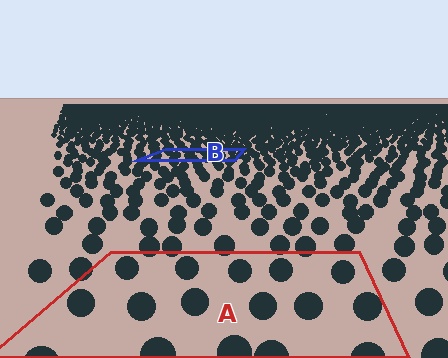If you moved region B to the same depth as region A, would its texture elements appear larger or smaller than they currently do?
They would appear larger. At a closer depth, the same texture elements are projected at a bigger on-screen size.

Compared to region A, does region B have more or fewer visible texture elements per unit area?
Region B has more texture elements per unit area — they are packed more densely because it is farther away.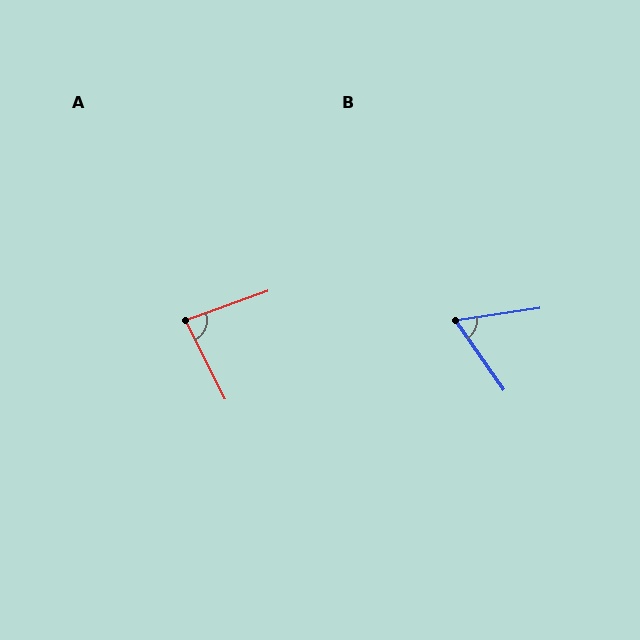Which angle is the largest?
A, at approximately 83 degrees.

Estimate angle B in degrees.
Approximately 63 degrees.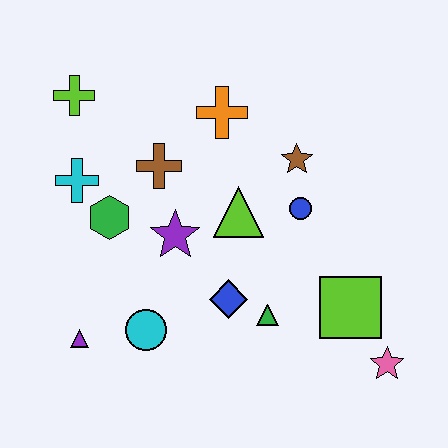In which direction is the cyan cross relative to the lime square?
The cyan cross is to the left of the lime square.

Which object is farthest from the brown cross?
The pink star is farthest from the brown cross.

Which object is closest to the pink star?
The lime square is closest to the pink star.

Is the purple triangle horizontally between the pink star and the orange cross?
No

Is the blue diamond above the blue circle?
No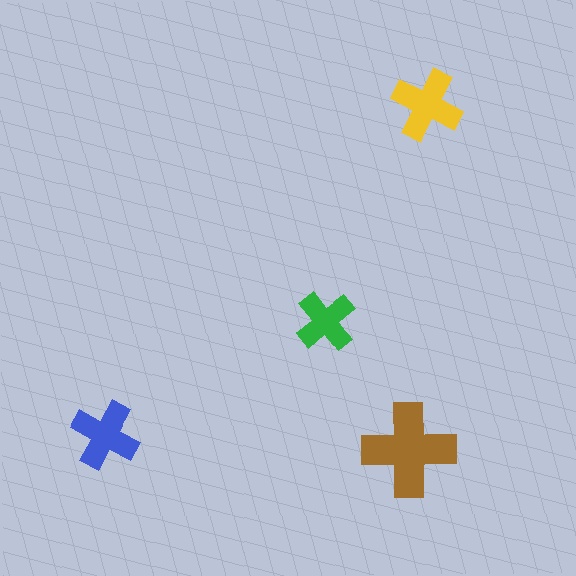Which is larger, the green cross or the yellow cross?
The yellow one.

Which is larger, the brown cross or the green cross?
The brown one.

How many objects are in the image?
There are 4 objects in the image.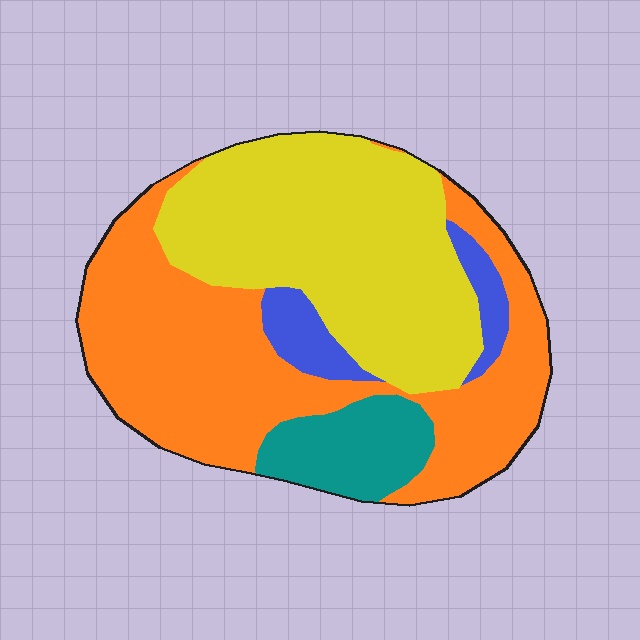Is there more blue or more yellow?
Yellow.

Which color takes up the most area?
Orange, at roughly 45%.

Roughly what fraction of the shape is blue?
Blue takes up about one tenth (1/10) of the shape.